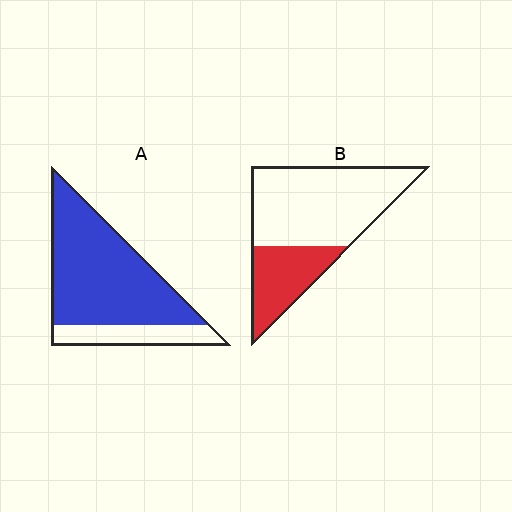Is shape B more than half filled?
No.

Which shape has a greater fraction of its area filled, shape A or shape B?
Shape A.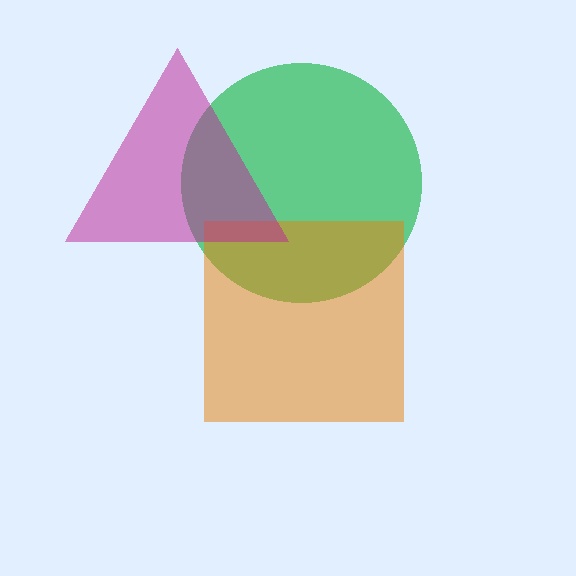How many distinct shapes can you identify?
There are 3 distinct shapes: a green circle, an orange square, a magenta triangle.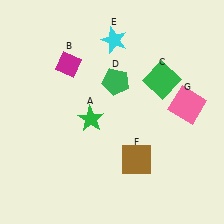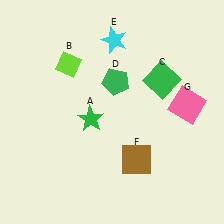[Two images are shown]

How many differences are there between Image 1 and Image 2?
There is 1 difference between the two images.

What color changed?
The diamond (B) changed from magenta in Image 1 to lime in Image 2.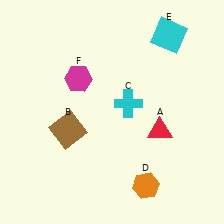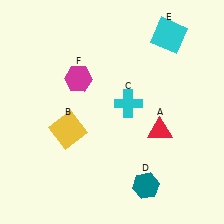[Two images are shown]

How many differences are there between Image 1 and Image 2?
There are 2 differences between the two images.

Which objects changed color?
B changed from brown to yellow. D changed from orange to teal.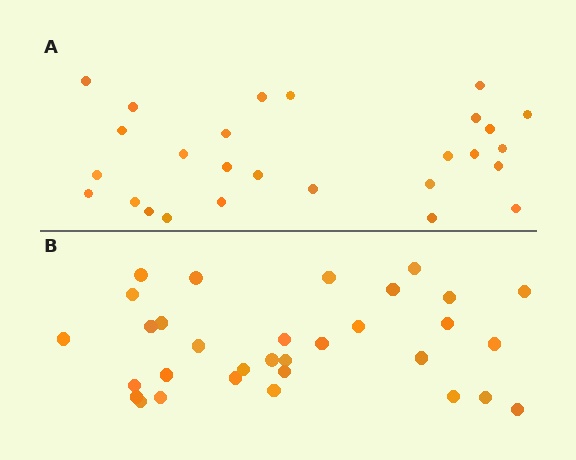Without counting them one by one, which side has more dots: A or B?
Region B (the bottom region) has more dots.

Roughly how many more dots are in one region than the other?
Region B has about 5 more dots than region A.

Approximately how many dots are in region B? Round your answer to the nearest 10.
About 30 dots. (The exact count is 32, which rounds to 30.)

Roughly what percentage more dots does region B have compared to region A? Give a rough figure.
About 20% more.